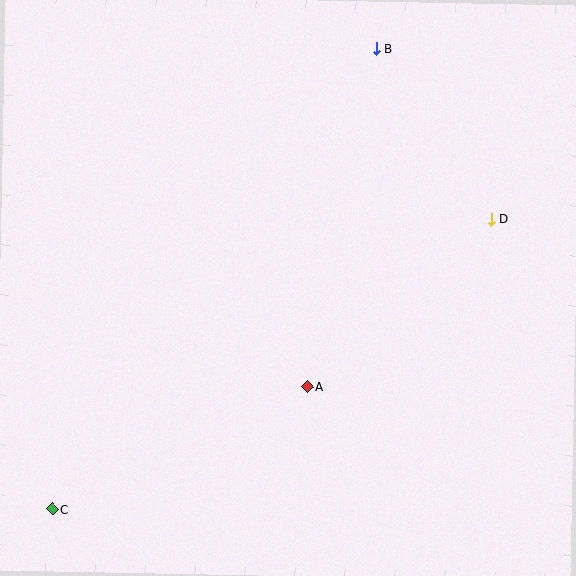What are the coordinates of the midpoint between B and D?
The midpoint between B and D is at (434, 134).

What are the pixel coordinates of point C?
Point C is at (52, 509).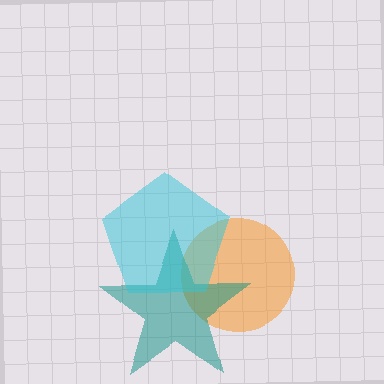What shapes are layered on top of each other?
The layered shapes are: an orange circle, a teal star, a cyan pentagon.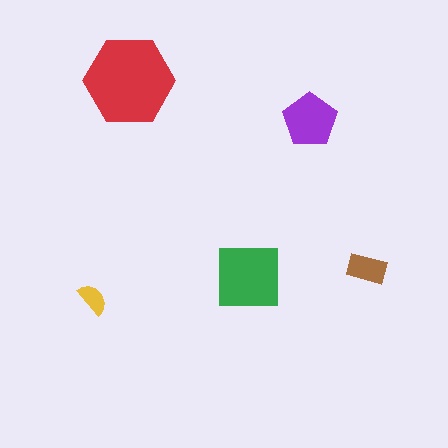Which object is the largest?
The red hexagon.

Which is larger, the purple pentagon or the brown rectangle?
The purple pentagon.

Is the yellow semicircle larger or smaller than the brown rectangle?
Smaller.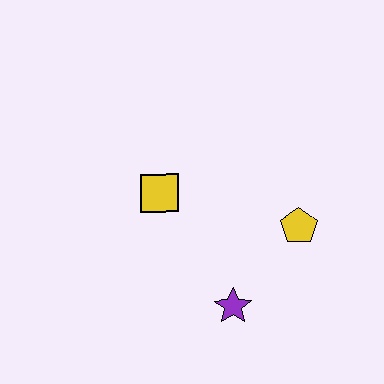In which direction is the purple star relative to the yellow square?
The purple star is below the yellow square.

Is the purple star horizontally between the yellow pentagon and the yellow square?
Yes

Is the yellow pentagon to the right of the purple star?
Yes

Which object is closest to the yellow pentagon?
The purple star is closest to the yellow pentagon.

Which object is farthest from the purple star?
The yellow square is farthest from the purple star.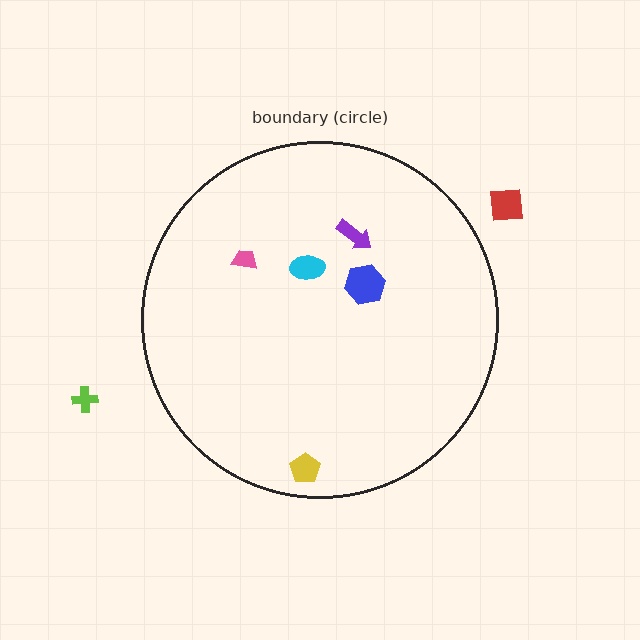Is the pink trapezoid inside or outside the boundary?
Inside.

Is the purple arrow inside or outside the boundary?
Inside.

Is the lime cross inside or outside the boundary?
Outside.